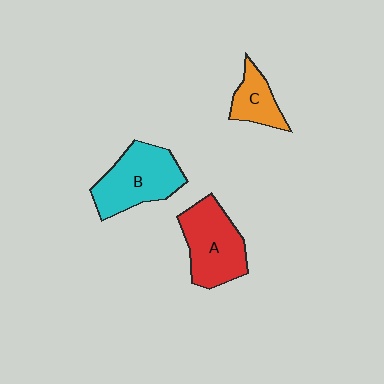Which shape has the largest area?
Shape B (cyan).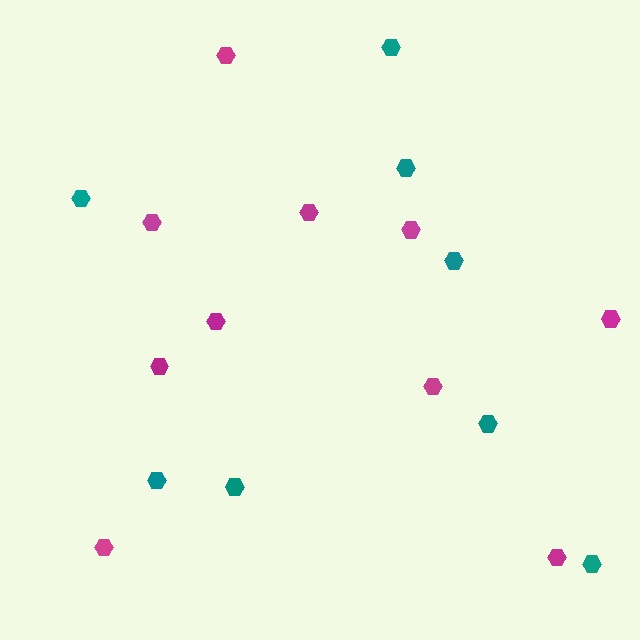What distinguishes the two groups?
There are 2 groups: one group of teal hexagons (8) and one group of magenta hexagons (10).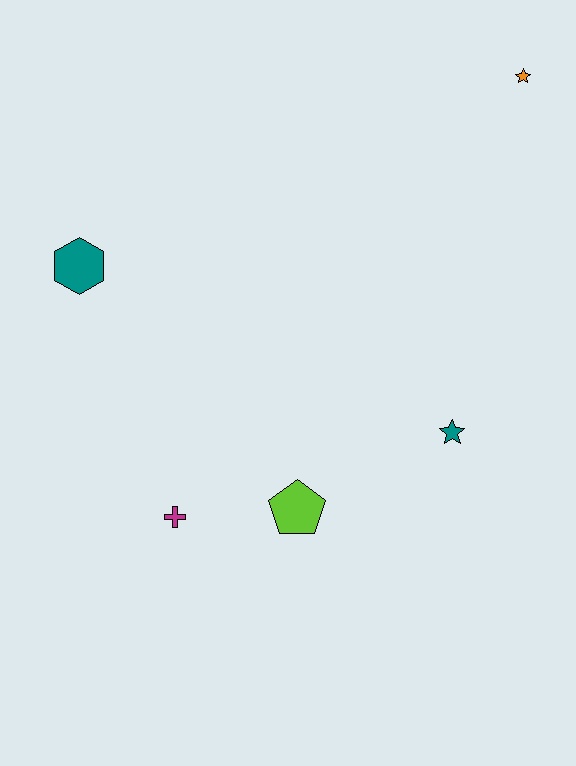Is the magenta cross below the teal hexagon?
Yes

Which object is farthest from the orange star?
The magenta cross is farthest from the orange star.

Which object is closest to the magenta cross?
The lime pentagon is closest to the magenta cross.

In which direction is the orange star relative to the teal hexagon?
The orange star is to the right of the teal hexagon.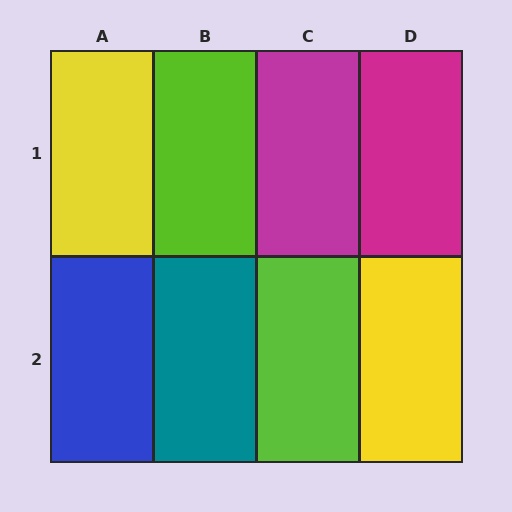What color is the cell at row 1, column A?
Yellow.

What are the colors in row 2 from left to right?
Blue, teal, lime, yellow.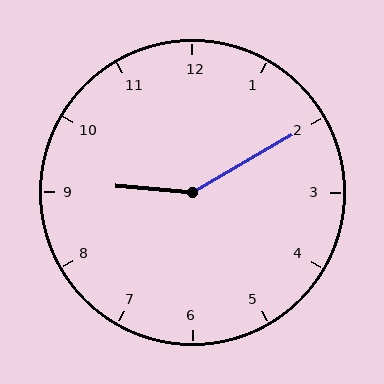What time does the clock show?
9:10.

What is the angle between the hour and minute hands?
Approximately 145 degrees.